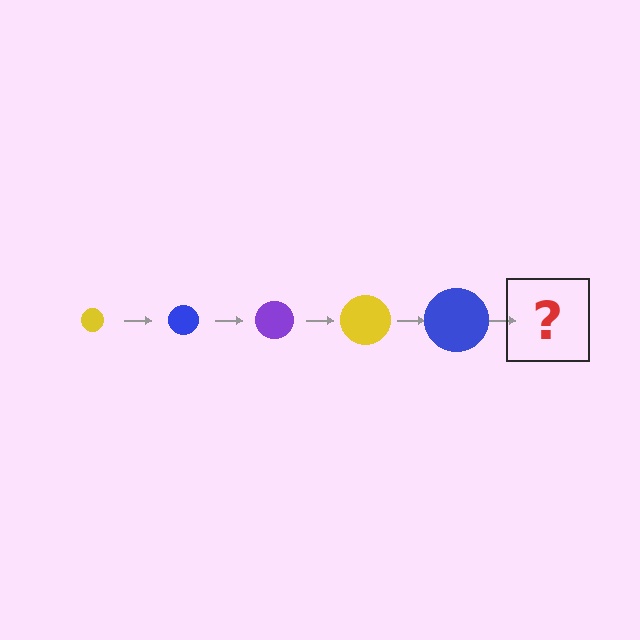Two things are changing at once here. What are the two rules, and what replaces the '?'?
The two rules are that the circle grows larger each step and the color cycles through yellow, blue, and purple. The '?' should be a purple circle, larger than the previous one.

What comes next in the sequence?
The next element should be a purple circle, larger than the previous one.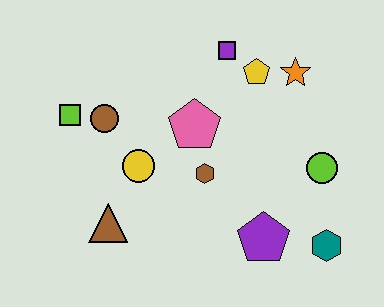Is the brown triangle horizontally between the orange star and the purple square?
No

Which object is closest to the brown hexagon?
The pink pentagon is closest to the brown hexagon.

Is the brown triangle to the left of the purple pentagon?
Yes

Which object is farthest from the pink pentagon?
The teal hexagon is farthest from the pink pentagon.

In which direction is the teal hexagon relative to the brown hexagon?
The teal hexagon is to the right of the brown hexagon.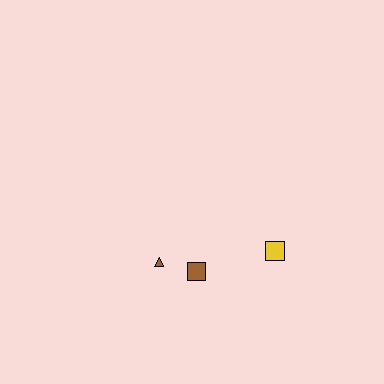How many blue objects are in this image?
There are no blue objects.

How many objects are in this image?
There are 3 objects.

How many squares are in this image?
There are 2 squares.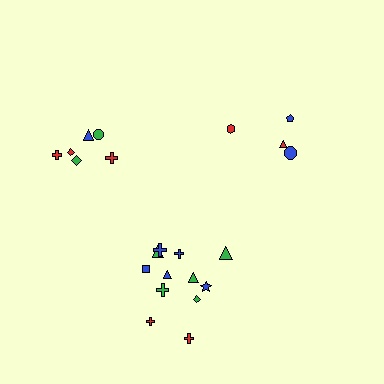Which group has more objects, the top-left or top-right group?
The top-left group.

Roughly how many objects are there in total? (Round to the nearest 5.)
Roughly 20 objects in total.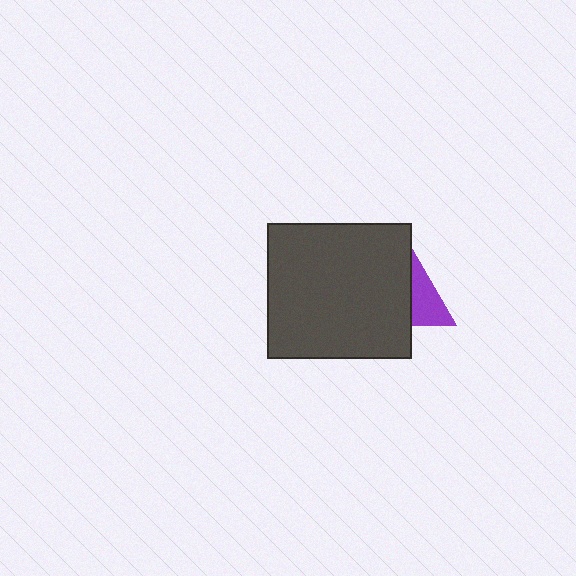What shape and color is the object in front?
The object in front is a dark gray rectangle.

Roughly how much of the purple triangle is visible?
About half of it is visible (roughly 53%).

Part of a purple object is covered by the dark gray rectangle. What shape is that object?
It is a triangle.